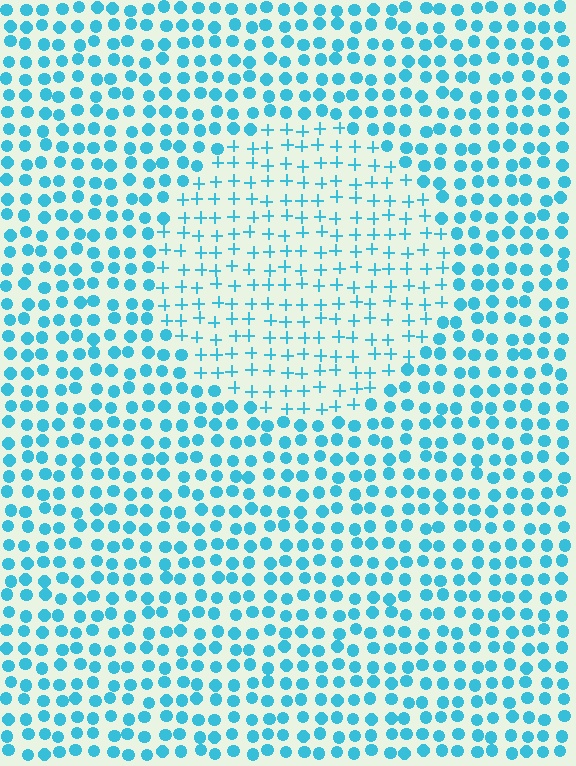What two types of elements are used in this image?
The image uses plus signs inside the circle region and circles outside it.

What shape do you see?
I see a circle.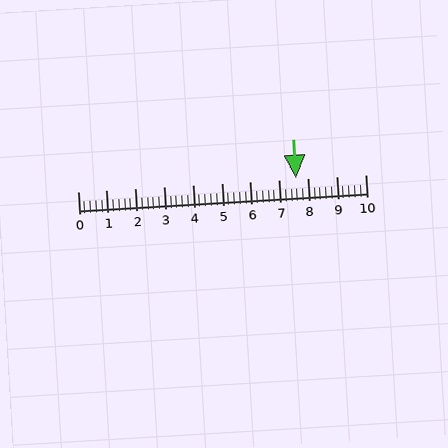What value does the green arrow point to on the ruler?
The green arrow points to approximately 7.6.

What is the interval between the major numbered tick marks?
The major tick marks are spaced 1 units apart.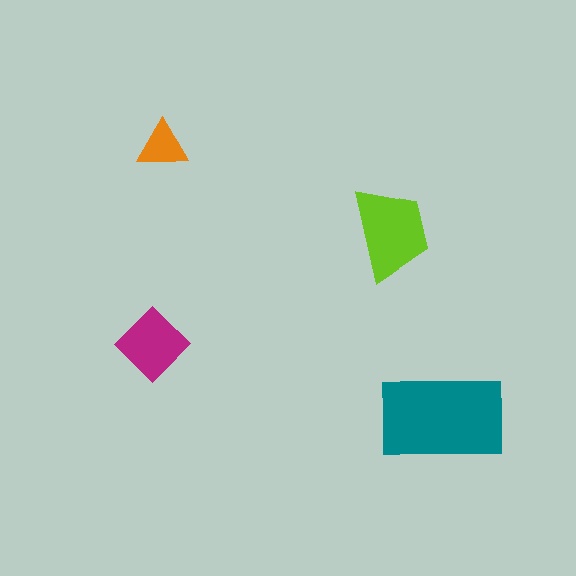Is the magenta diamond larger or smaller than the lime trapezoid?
Smaller.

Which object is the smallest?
The orange triangle.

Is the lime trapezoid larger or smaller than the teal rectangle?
Smaller.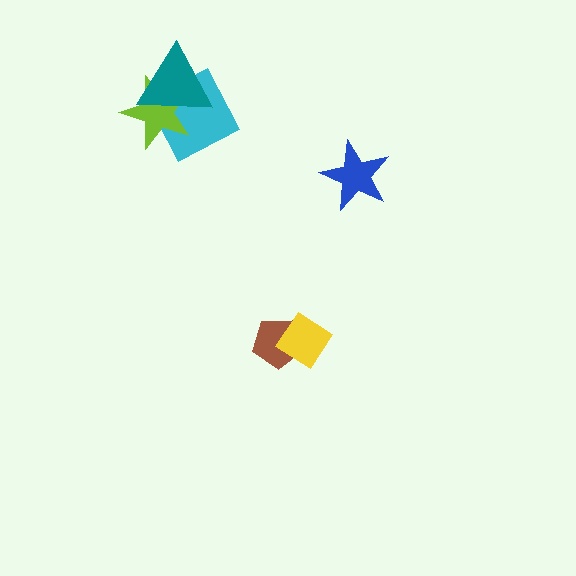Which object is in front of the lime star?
The teal triangle is in front of the lime star.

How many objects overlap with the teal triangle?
2 objects overlap with the teal triangle.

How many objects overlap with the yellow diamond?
1 object overlaps with the yellow diamond.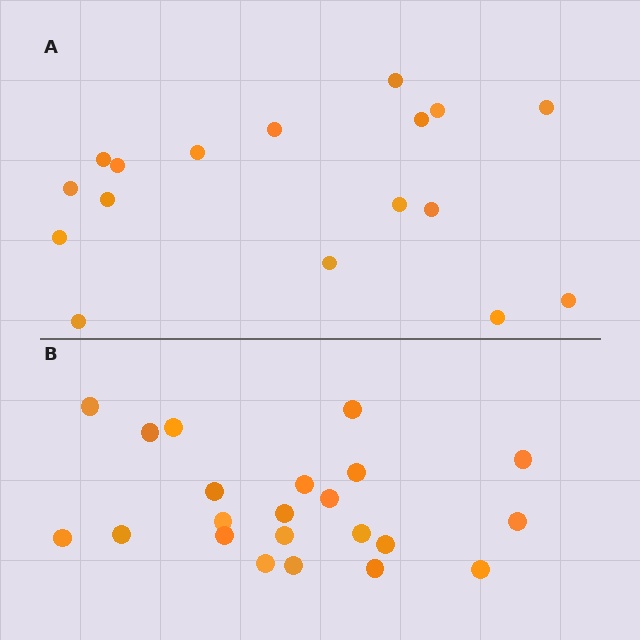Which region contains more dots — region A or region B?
Region B (the bottom region) has more dots.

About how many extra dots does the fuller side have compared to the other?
Region B has about 5 more dots than region A.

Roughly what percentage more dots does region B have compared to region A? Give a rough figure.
About 30% more.